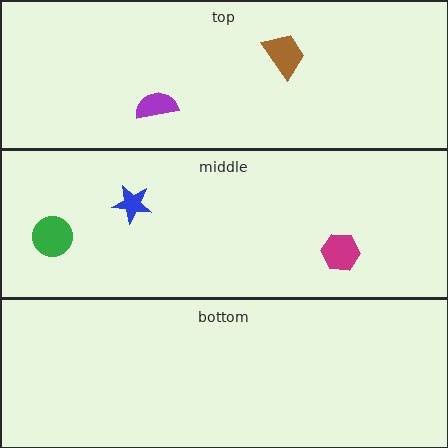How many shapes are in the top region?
2.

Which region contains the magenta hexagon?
The middle region.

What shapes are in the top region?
The brown trapezoid, the purple semicircle.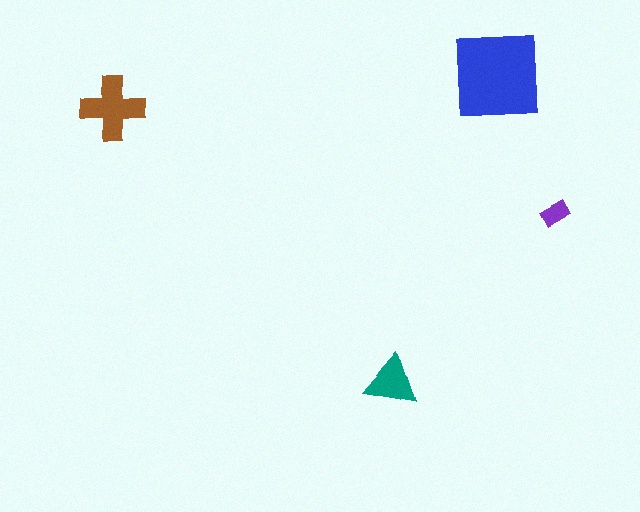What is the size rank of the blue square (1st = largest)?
1st.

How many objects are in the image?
There are 4 objects in the image.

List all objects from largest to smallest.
The blue square, the brown cross, the teal triangle, the purple rectangle.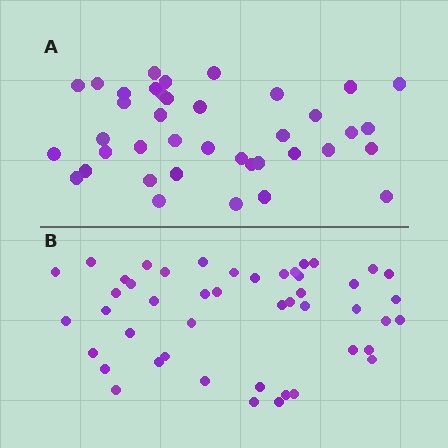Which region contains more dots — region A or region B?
Region B (the bottom region) has more dots.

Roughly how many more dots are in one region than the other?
Region B has roughly 8 or so more dots than region A.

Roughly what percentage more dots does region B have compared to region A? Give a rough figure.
About 20% more.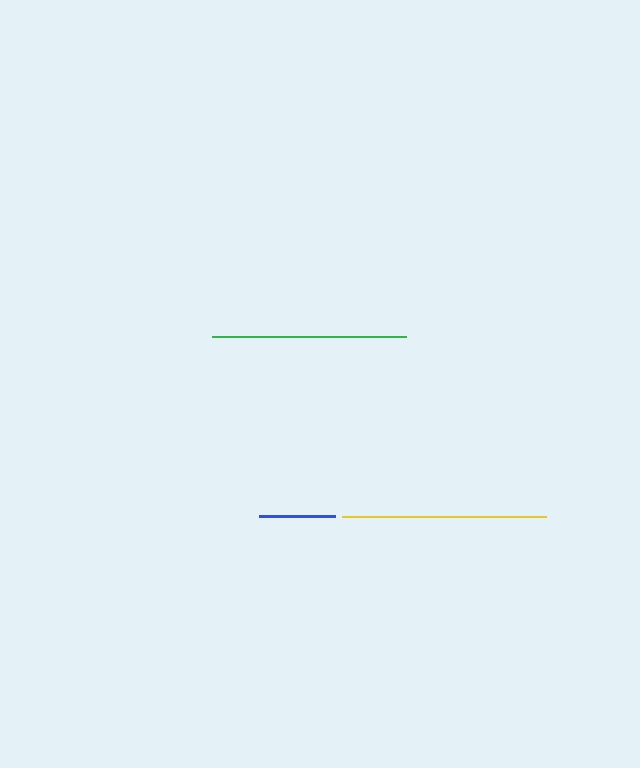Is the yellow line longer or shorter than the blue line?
The yellow line is longer than the blue line.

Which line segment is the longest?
The yellow line is the longest at approximately 204 pixels.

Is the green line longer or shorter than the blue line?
The green line is longer than the blue line.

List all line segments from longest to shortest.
From longest to shortest: yellow, green, blue.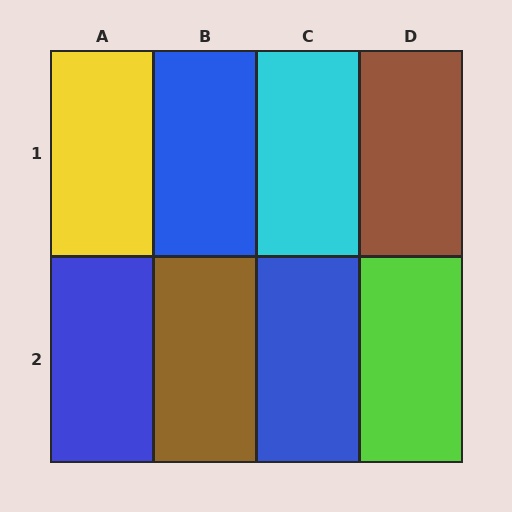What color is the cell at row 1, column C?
Cyan.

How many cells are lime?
1 cell is lime.